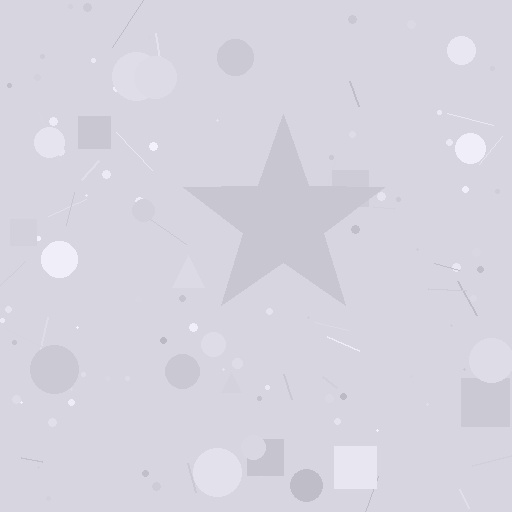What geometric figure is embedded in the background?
A star is embedded in the background.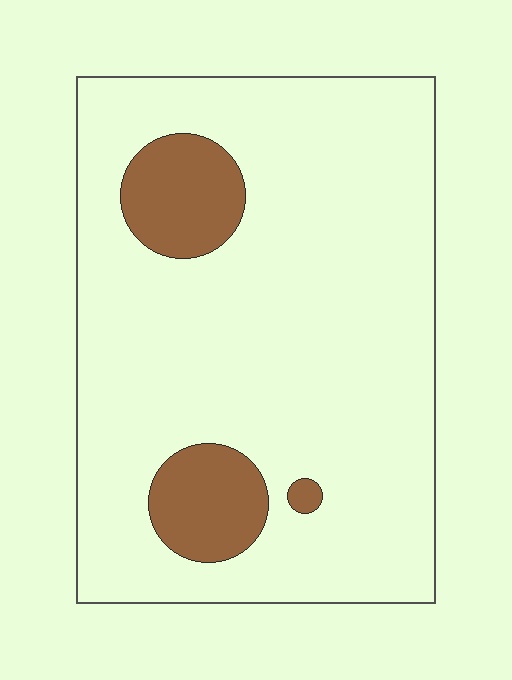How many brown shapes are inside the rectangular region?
3.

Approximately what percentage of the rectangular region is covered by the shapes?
Approximately 15%.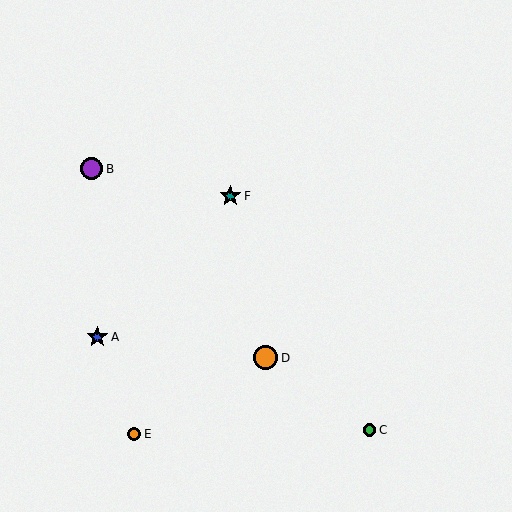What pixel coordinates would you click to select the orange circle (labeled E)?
Click at (134, 434) to select the orange circle E.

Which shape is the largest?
The orange circle (labeled D) is the largest.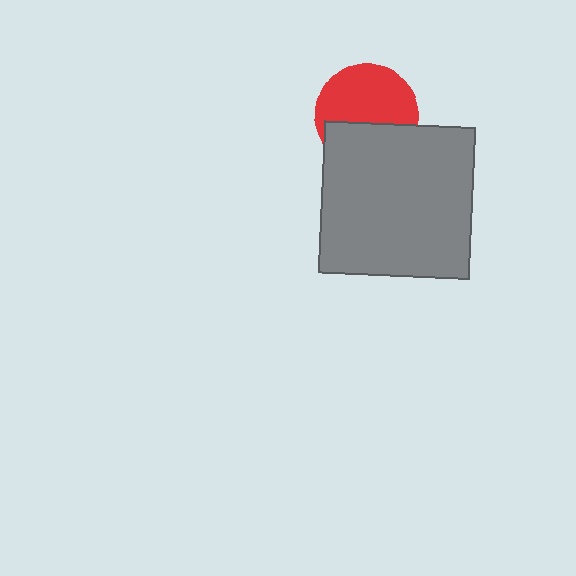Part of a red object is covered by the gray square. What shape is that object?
It is a circle.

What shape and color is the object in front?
The object in front is a gray square.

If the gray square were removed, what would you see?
You would see the complete red circle.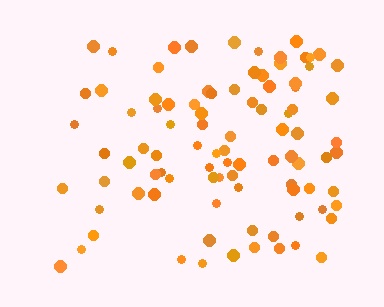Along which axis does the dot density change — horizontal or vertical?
Horizontal.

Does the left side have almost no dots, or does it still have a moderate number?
Still a moderate number, just noticeably fewer than the right.